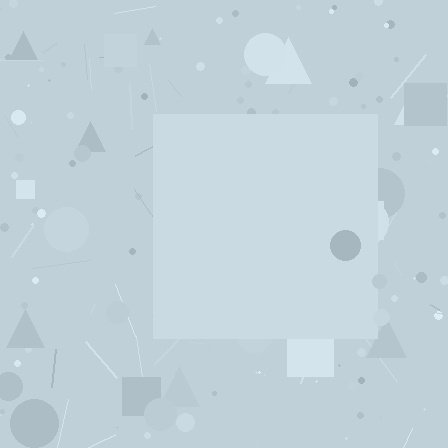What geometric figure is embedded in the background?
A square is embedded in the background.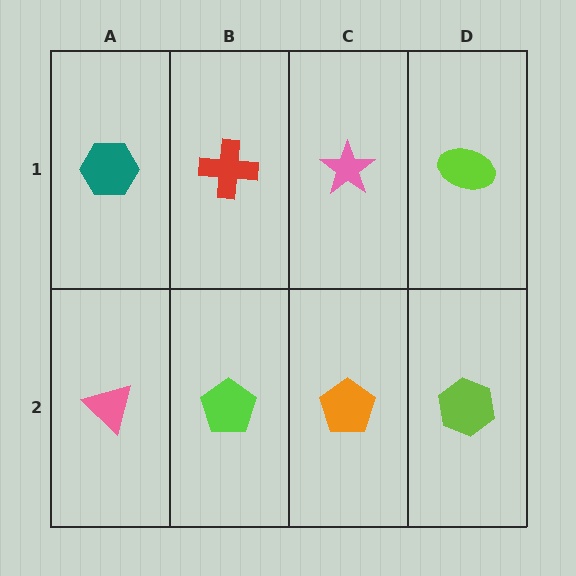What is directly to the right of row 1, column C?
A lime ellipse.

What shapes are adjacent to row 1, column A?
A pink triangle (row 2, column A), a red cross (row 1, column B).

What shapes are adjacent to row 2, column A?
A teal hexagon (row 1, column A), a lime pentagon (row 2, column B).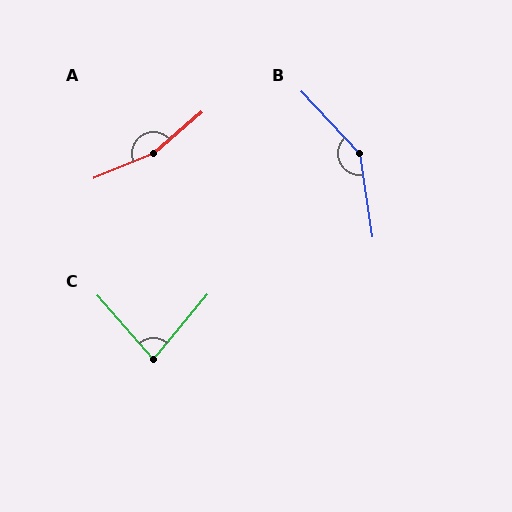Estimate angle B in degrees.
Approximately 145 degrees.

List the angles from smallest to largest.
C (81°), B (145°), A (161°).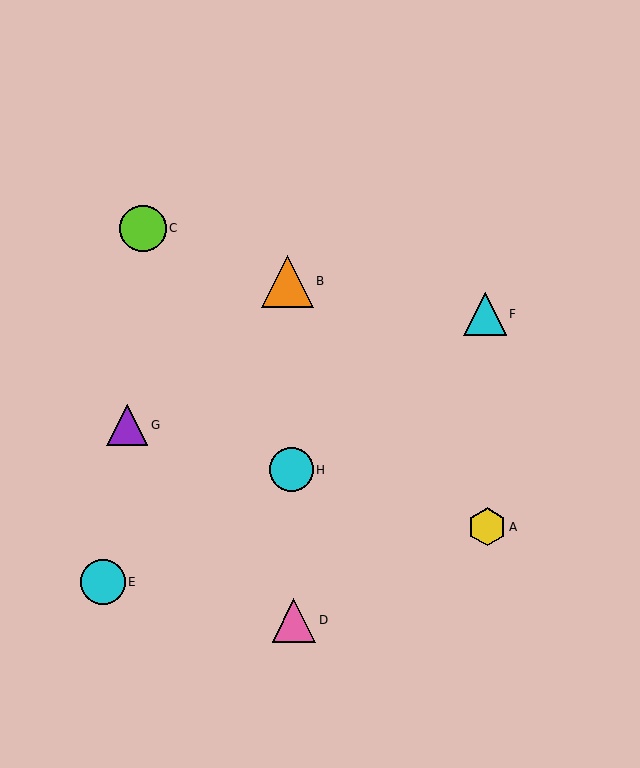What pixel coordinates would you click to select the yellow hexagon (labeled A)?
Click at (487, 527) to select the yellow hexagon A.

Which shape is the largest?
The orange triangle (labeled B) is the largest.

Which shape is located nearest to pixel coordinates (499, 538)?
The yellow hexagon (labeled A) at (487, 527) is nearest to that location.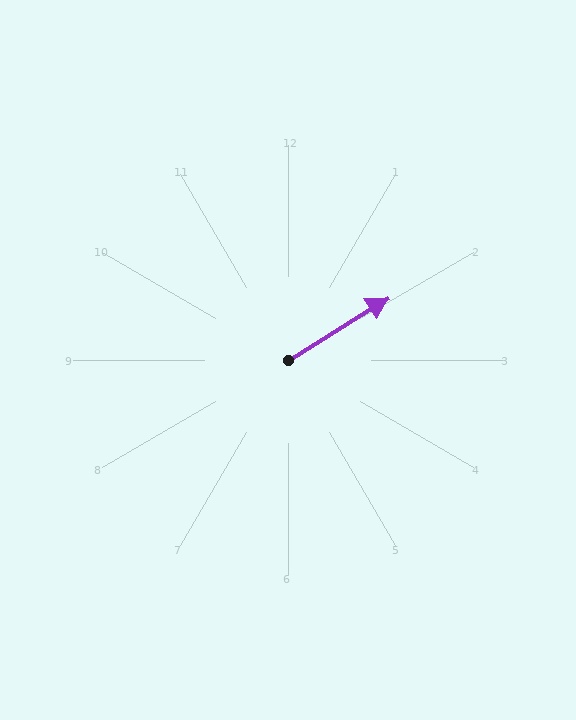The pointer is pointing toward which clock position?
Roughly 2 o'clock.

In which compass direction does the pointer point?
Northeast.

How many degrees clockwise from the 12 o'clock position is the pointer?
Approximately 58 degrees.